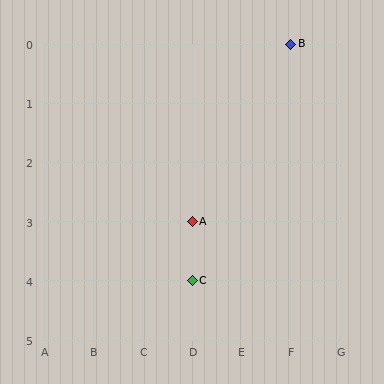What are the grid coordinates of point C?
Point C is at grid coordinates (D, 4).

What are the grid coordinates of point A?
Point A is at grid coordinates (D, 3).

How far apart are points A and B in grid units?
Points A and B are 2 columns and 3 rows apart (about 3.6 grid units diagonally).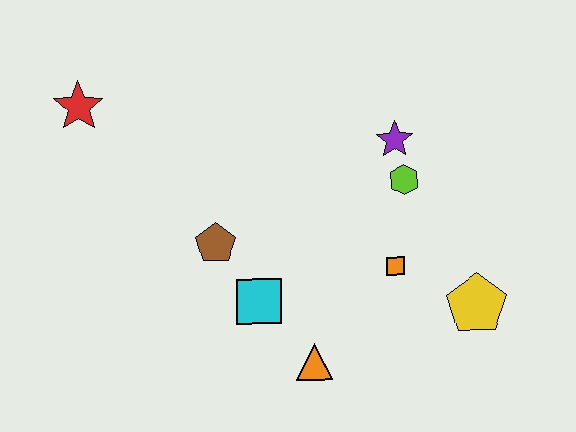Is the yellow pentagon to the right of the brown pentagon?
Yes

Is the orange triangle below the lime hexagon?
Yes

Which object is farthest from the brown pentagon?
The yellow pentagon is farthest from the brown pentagon.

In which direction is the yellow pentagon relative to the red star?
The yellow pentagon is to the right of the red star.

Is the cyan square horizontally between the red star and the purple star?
Yes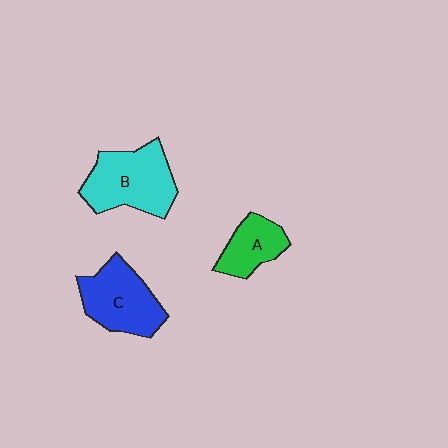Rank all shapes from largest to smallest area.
From largest to smallest: B (cyan), C (blue), A (green).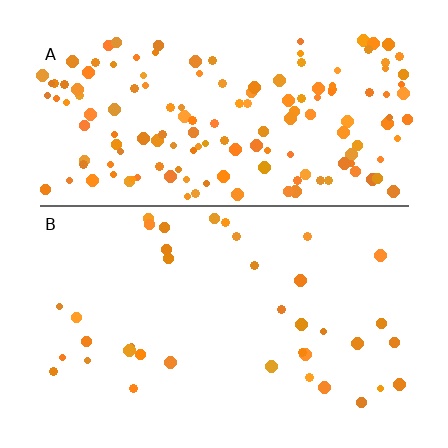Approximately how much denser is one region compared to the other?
Approximately 4.1× — region A over region B.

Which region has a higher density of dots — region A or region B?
A (the top).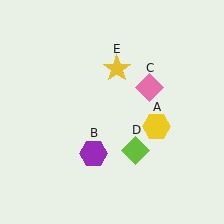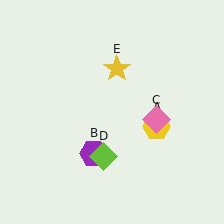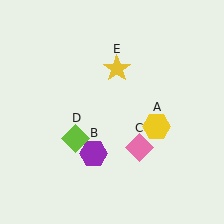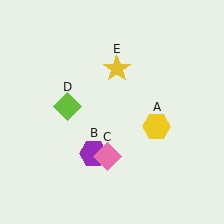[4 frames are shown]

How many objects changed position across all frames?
2 objects changed position: pink diamond (object C), lime diamond (object D).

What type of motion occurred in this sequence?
The pink diamond (object C), lime diamond (object D) rotated clockwise around the center of the scene.